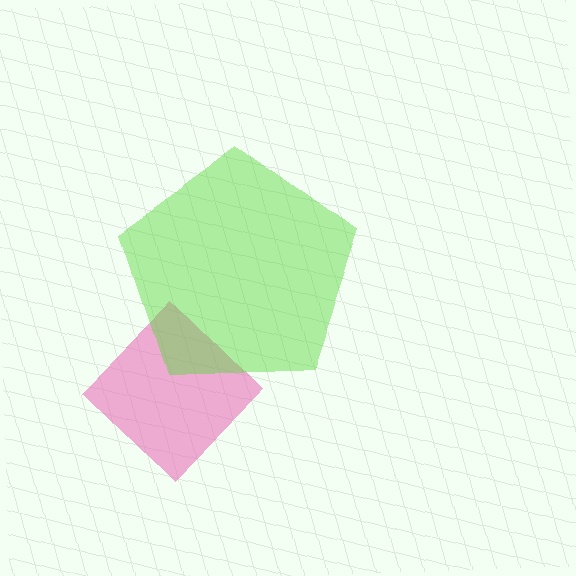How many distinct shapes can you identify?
There are 2 distinct shapes: a pink diamond, a lime pentagon.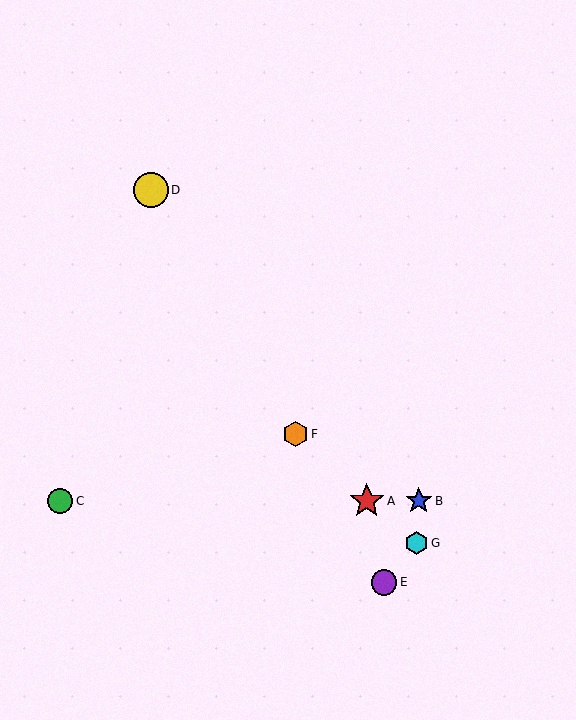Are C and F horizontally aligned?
No, C is at y≈501 and F is at y≈434.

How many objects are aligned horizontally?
3 objects (A, B, C) are aligned horizontally.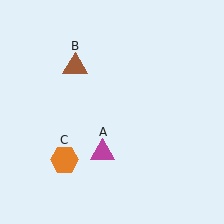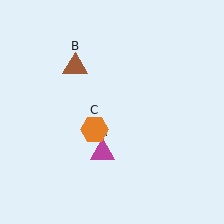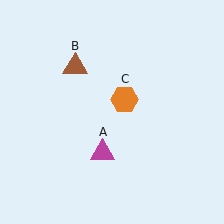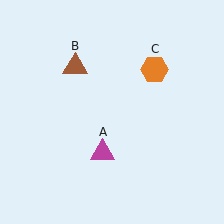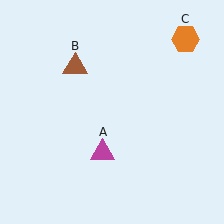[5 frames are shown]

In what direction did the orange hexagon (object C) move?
The orange hexagon (object C) moved up and to the right.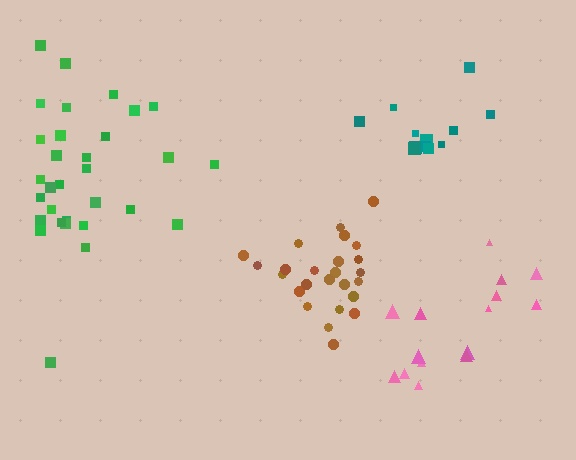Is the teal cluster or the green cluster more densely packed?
Green.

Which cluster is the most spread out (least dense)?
Pink.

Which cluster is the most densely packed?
Brown.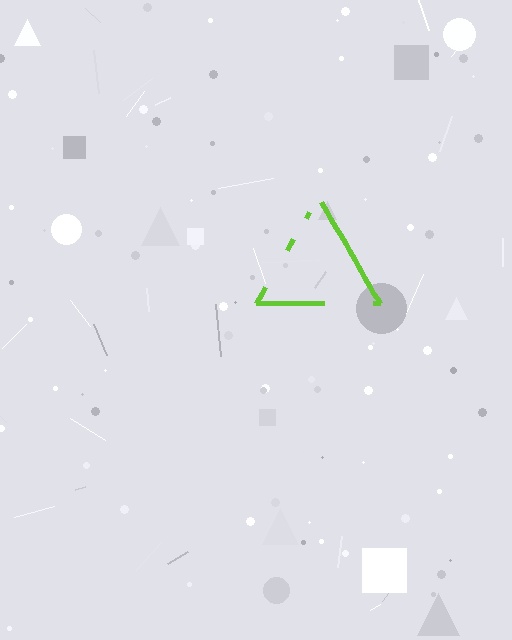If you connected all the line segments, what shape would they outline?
They would outline a triangle.